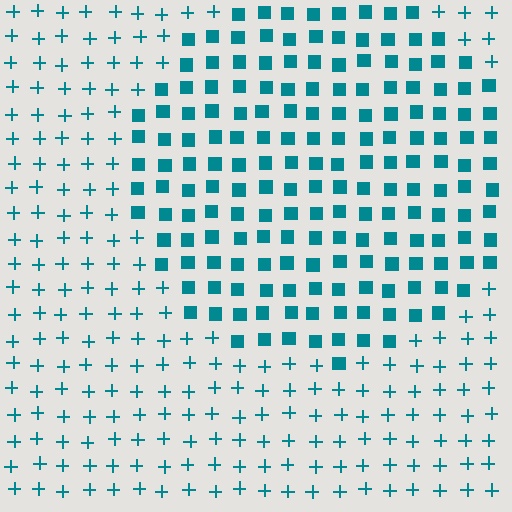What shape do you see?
I see a circle.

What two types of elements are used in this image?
The image uses squares inside the circle region and plus signs outside it.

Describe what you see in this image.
The image is filled with small teal elements arranged in a uniform grid. A circle-shaped region contains squares, while the surrounding area contains plus signs. The boundary is defined purely by the change in element shape.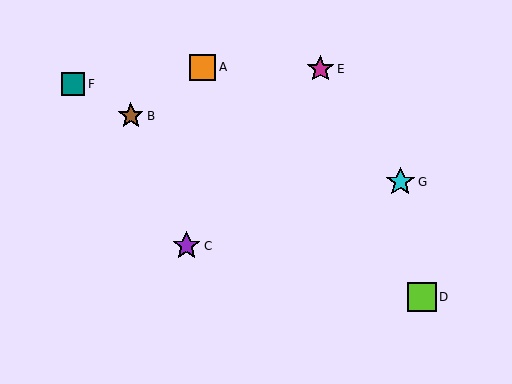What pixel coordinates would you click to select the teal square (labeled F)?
Click at (73, 84) to select the teal square F.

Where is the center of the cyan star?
The center of the cyan star is at (400, 182).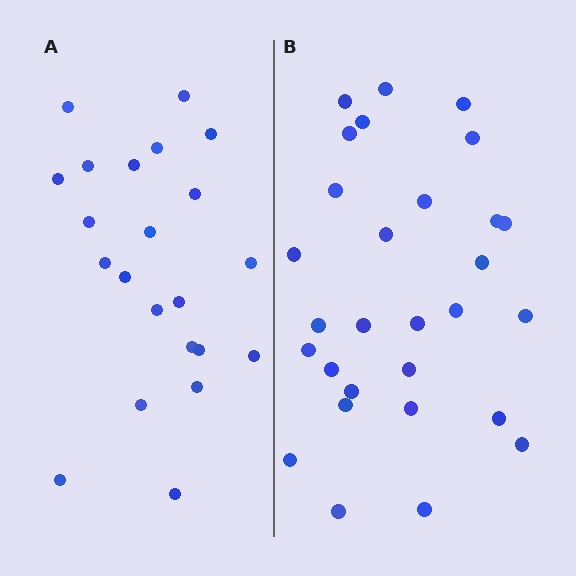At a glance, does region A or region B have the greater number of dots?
Region B (the right region) has more dots.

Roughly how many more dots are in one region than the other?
Region B has roughly 8 or so more dots than region A.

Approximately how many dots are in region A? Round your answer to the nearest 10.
About 20 dots. (The exact count is 22, which rounds to 20.)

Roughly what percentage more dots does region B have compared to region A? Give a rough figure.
About 30% more.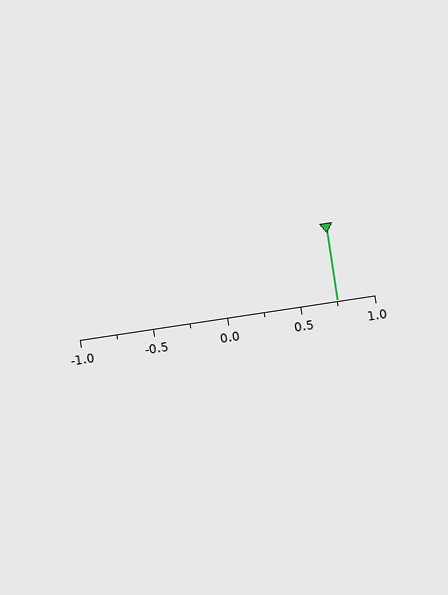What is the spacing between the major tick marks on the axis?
The major ticks are spaced 0.5 apart.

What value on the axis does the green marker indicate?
The marker indicates approximately 0.75.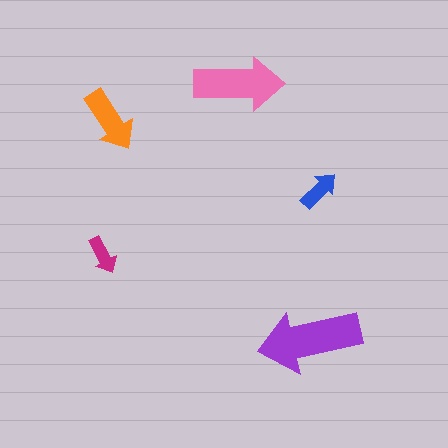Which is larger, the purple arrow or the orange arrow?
The purple one.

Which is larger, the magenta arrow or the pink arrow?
The pink one.